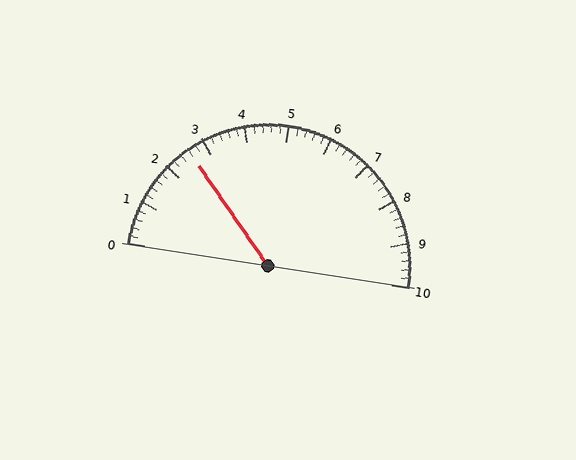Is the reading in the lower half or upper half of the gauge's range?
The reading is in the lower half of the range (0 to 10).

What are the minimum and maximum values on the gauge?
The gauge ranges from 0 to 10.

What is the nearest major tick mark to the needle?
The nearest major tick mark is 3.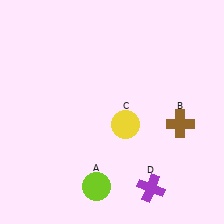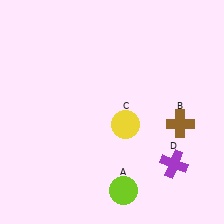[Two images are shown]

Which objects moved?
The objects that moved are: the lime circle (A), the purple cross (D).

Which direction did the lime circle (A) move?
The lime circle (A) moved right.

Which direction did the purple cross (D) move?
The purple cross (D) moved up.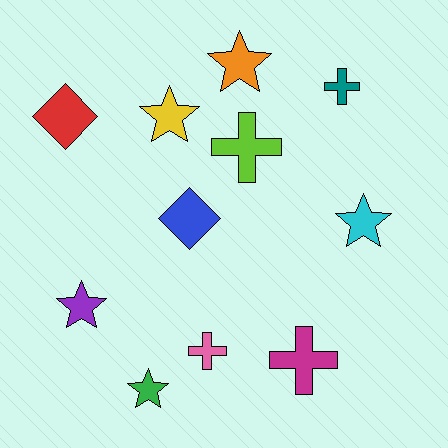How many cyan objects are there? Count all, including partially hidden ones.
There is 1 cyan object.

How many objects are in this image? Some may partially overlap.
There are 11 objects.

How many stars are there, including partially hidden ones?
There are 5 stars.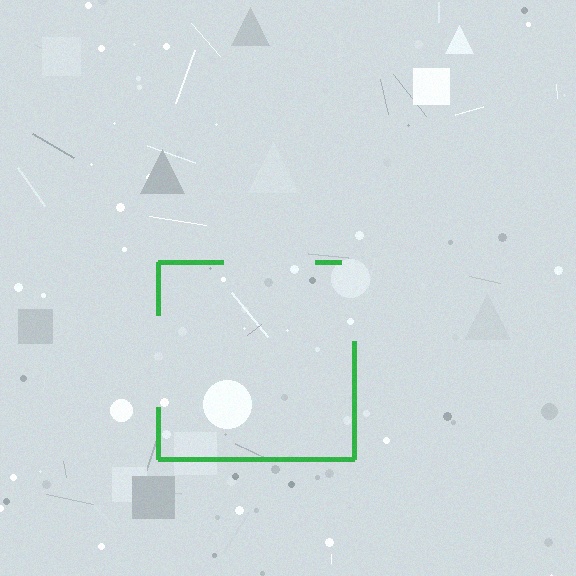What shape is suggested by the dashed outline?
The dashed outline suggests a square.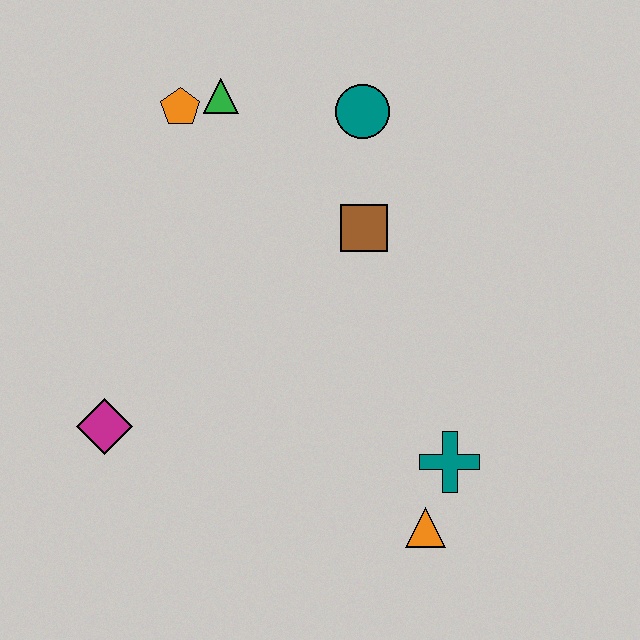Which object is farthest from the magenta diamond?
The teal circle is farthest from the magenta diamond.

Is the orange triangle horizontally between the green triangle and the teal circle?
No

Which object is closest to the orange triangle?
The teal cross is closest to the orange triangle.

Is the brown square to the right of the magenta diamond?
Yes